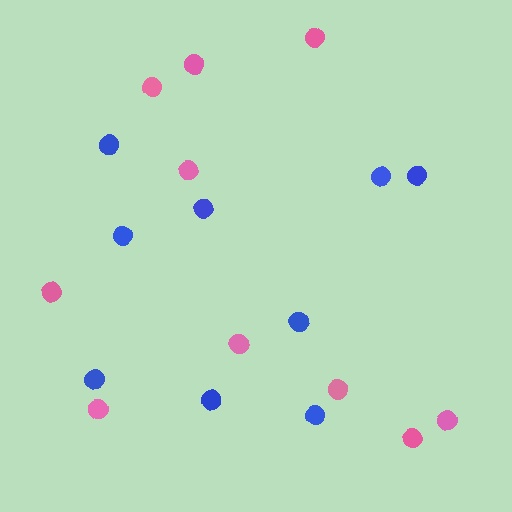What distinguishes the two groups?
There are 2 groups: one group of blue circles (9) and one group of pink circles (10).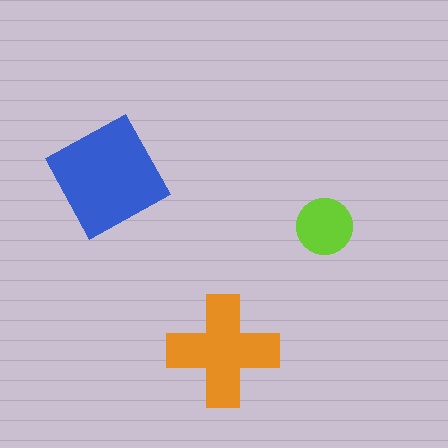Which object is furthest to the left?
The blue square is leftmost.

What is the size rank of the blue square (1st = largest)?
1st.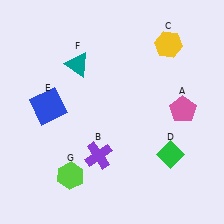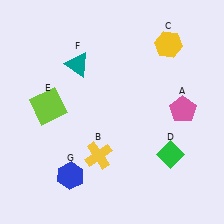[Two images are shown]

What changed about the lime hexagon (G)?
In Image 1, G is lime. In Image 2, it changed to blue.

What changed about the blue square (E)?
In Image 1, E is blue. In Image 2, it changed to lime.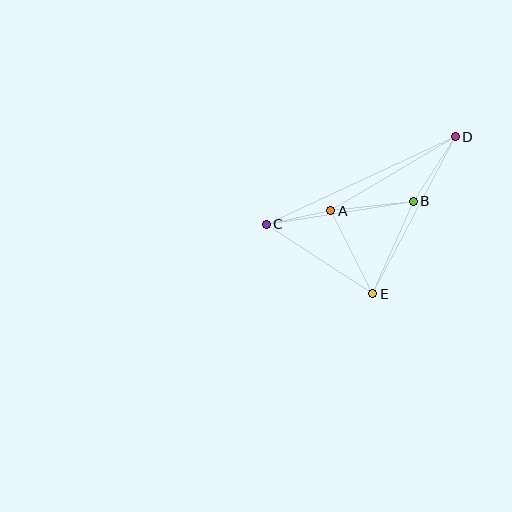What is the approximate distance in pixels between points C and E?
The distance between C and E is approximately 127 pixels.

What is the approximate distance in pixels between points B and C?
The distance between B and C is approximately 148 pixels.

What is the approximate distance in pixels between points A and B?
The distance between A and B is approximately 83 pixels.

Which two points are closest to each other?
Points A and C are closest to each other.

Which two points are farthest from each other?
Points C and D are farthest from each other.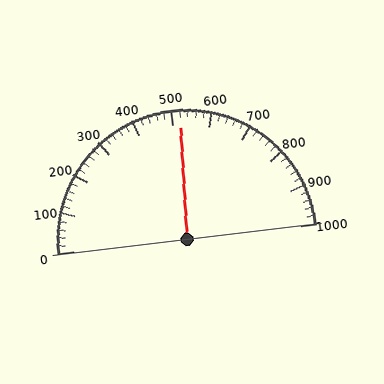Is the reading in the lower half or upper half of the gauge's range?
The reading is in the upper half of the range (0 to 1000).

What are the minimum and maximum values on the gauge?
The gauge ranges from 0 to 1000.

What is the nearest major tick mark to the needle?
The nearest major tick mark is 500.